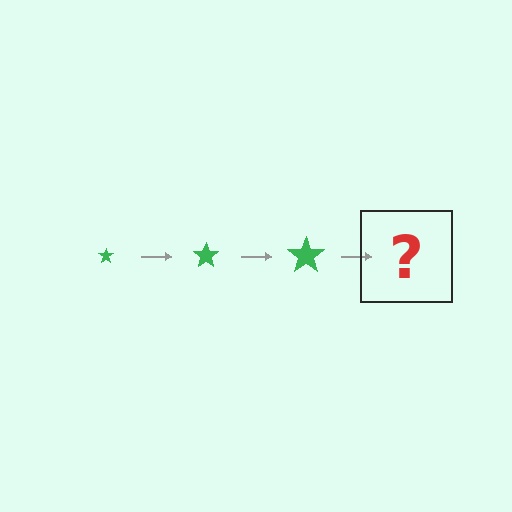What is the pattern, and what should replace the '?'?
The pattern is that the star gets progressively larger each step. The '?' should be a green star, larger than the previous one.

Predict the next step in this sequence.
The next step is a green star, larger than the previous one.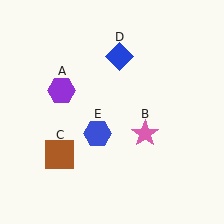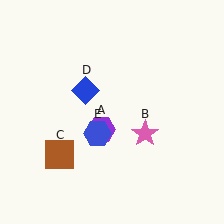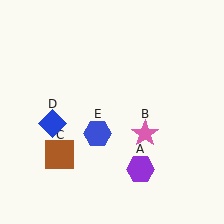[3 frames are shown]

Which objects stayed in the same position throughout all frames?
Pink star (object B) and brown square (object C) and blue hexagon (object E) remained stationary.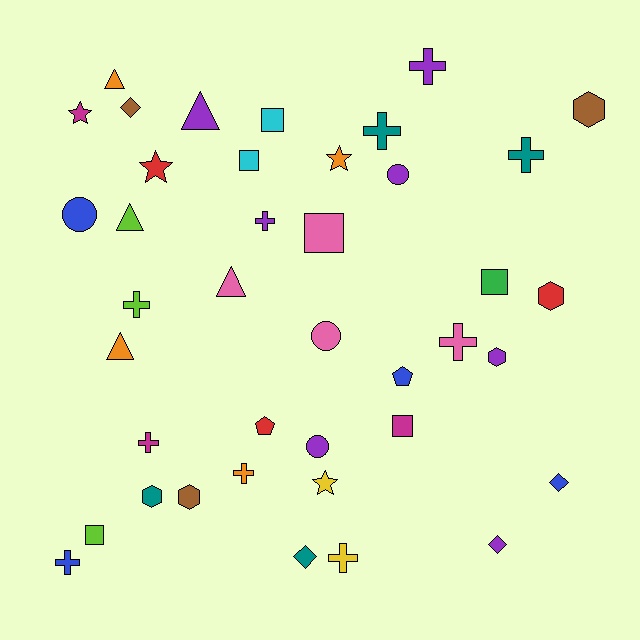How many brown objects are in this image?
There are 3 brown objects.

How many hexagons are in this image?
There are 5 hexagons.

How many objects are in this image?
There are 40 objects.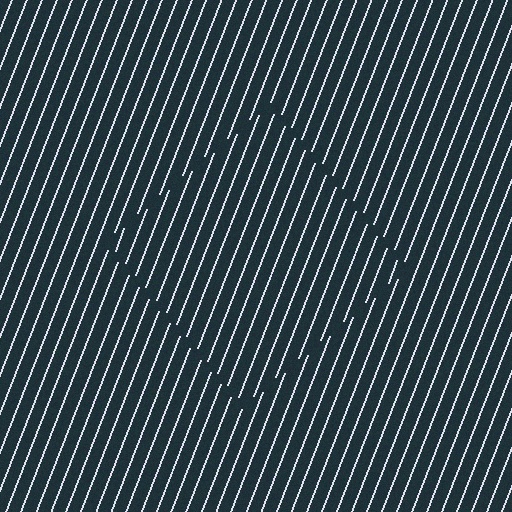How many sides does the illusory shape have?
4 sides — the line-ends trace a square.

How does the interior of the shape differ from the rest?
The interior of the shape contains the same grating, shifted by half a period — the contour is defined by the phase discontinuity where line-ends from the inner and outer gratings abut.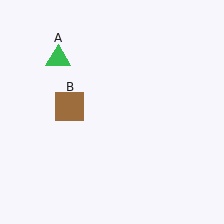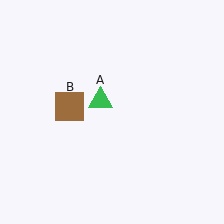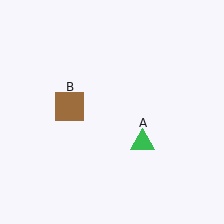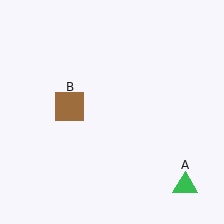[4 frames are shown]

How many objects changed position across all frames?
1 object changed position: green triangle (object A).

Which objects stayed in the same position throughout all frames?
Brown square (object B) remained stationary.